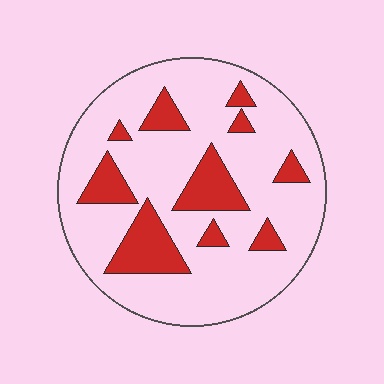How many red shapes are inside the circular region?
10.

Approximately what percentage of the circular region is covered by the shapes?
Approximately 20%.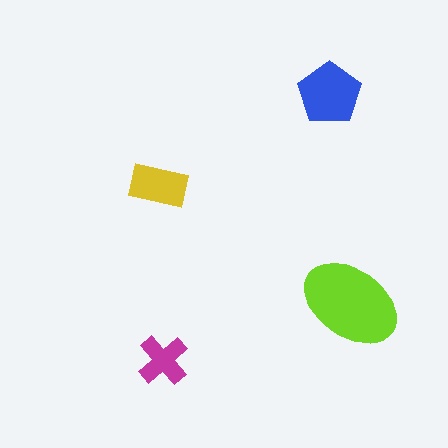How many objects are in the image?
There are 4 objects in the image.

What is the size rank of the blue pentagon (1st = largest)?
2nd.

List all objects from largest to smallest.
The lime ellipse, the blue pentagon, the yellow rectangle, the magenta cross.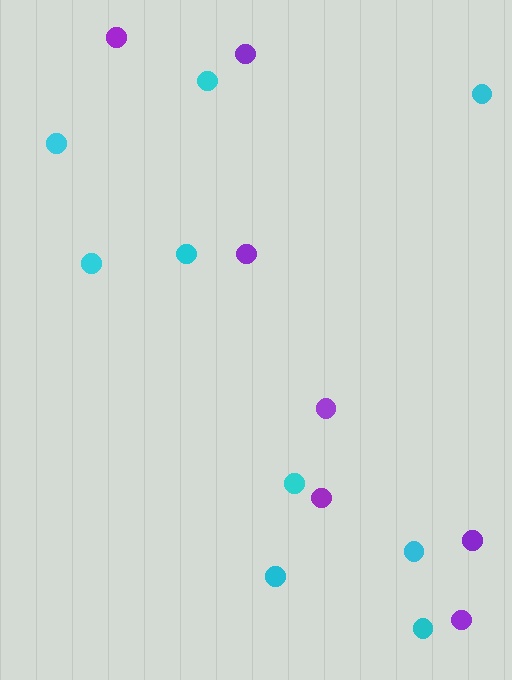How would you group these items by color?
There are 2 groups: one group of purple circles (7) and one group of cyan circles (9).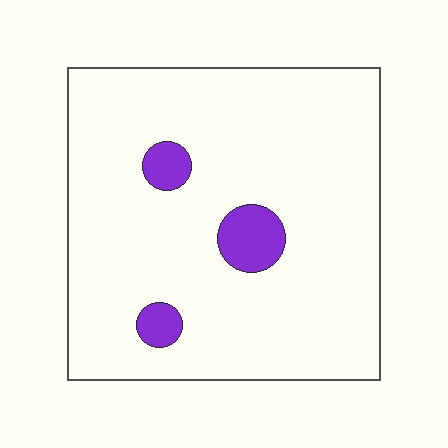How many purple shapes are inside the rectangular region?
3.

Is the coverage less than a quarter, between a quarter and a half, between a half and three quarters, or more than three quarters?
Less than a quarter.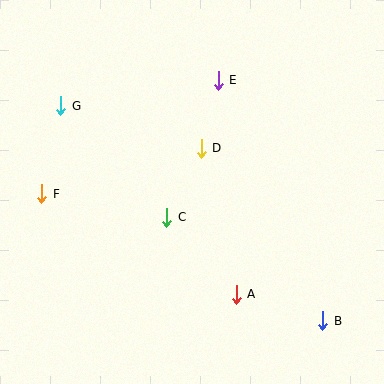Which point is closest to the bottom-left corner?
Point F is closest to the bottom-left corner.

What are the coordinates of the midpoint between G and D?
The midpoint between G and D is at (131, 127).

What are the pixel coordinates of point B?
Point B is at (323, 321).